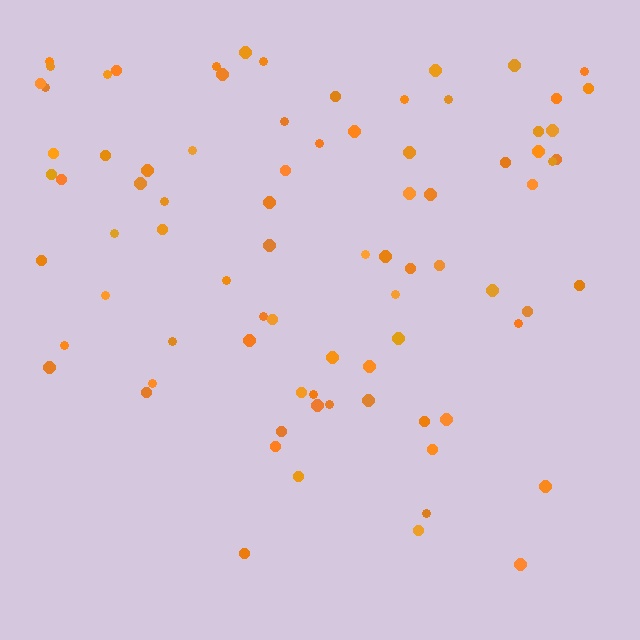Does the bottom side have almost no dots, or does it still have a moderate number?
Still a moderate number, just noticeably fewer than the top.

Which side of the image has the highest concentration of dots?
The top.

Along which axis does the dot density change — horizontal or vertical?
Vertical.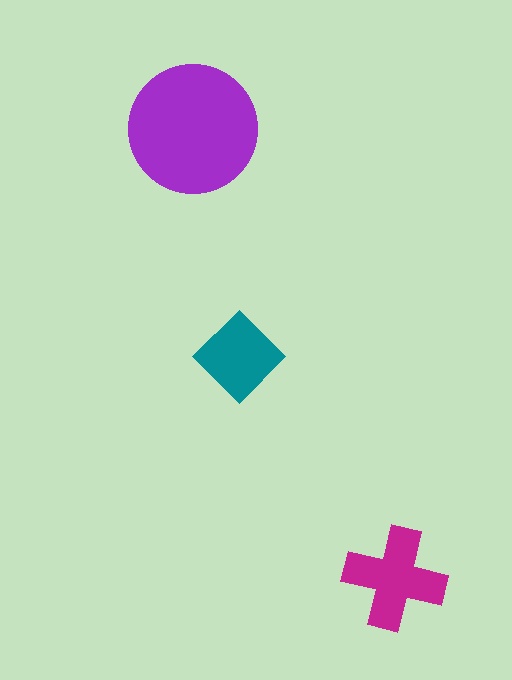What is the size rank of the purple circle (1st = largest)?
1st.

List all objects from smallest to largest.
The teal diamond, the magenta cross, the purple circle.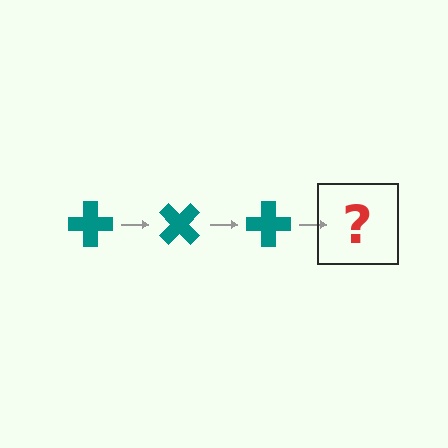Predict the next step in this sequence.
The next step is a teal cross rotated 135 degrees.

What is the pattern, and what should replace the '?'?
The pattern is that the cross rotates 45 degrees each step. The '?' should be a teal cross rotated 135 degrees.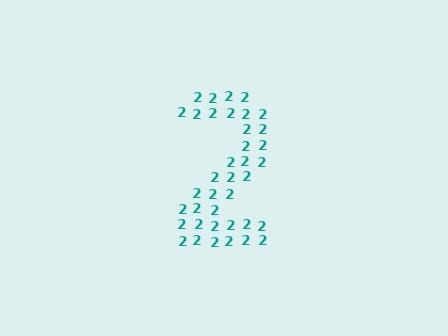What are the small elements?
The small elements are digit 2's.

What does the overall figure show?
The overall figure shows the digit 2.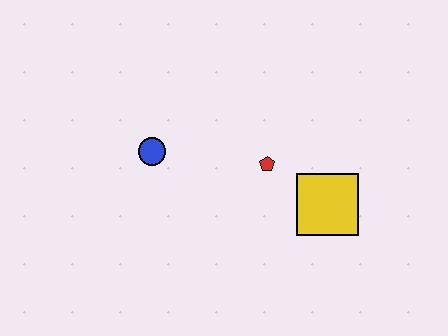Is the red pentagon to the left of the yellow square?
Yes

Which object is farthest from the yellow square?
The blue circle is farthest from the yellow square.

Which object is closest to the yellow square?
The red pentagon is closest to the yellow square.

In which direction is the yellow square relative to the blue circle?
The yellow square is to the right of the blue circle.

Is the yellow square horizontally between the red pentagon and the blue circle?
No